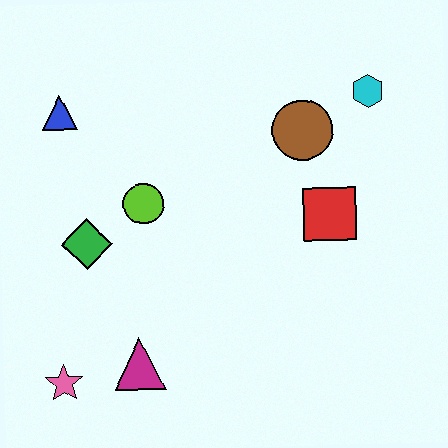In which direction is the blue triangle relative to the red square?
The blue triangle is to the left of the red square.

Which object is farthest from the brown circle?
The pink star is farthest from the brown circle.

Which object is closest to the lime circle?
The green diamond is closest to the lime circle.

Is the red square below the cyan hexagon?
Yes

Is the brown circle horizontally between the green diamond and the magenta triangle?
No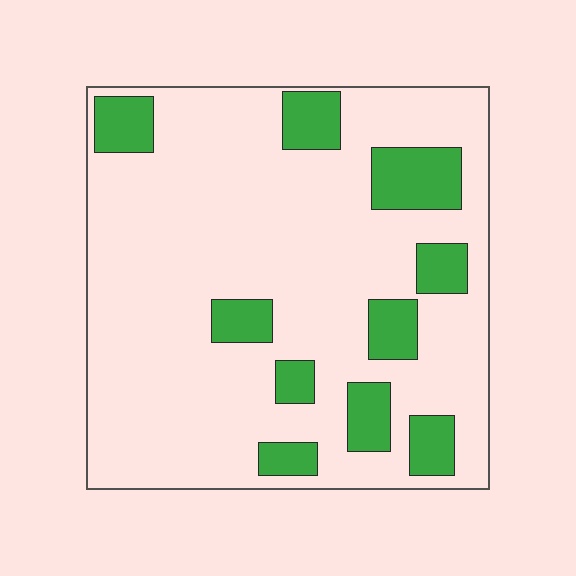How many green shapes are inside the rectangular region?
10.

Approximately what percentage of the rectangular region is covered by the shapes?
Approximately 20%.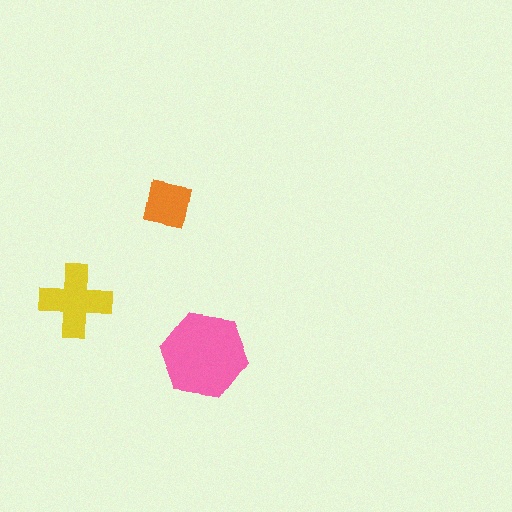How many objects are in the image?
There are 3 objects in the image.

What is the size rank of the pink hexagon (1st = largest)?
1st.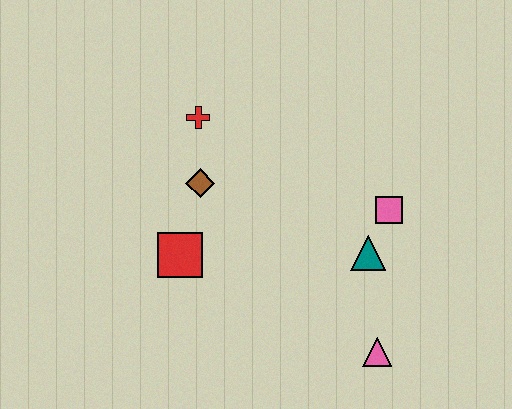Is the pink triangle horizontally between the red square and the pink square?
Yes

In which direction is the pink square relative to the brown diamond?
The pink square is to the right of the brown diamond.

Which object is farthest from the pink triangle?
The red cross is farthest from the pink triangle.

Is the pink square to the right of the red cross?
Yes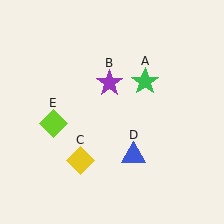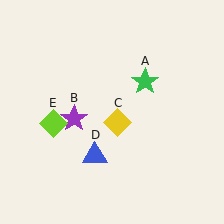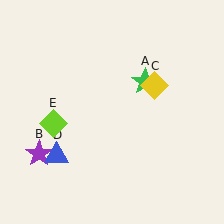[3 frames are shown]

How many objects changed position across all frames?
3 objects changed position: purple star (object B), yellow diamond (object C), blue triangle (object D).